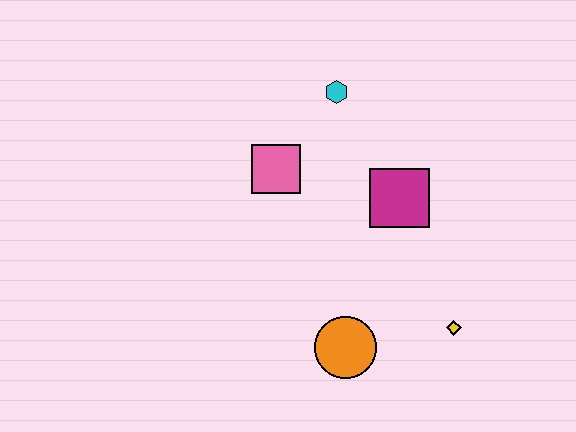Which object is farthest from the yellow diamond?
The cyan hexagon is farthest from the yellow diamond.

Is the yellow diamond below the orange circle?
No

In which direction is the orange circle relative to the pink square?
The orange circle is below the pink square.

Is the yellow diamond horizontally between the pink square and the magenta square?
No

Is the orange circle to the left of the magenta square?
Yes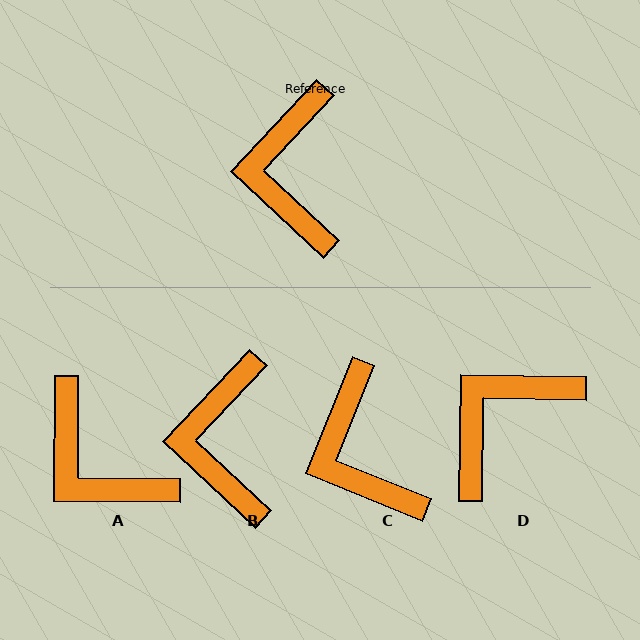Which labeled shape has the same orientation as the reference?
B.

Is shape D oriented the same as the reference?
No, it is off by about 48 degrees.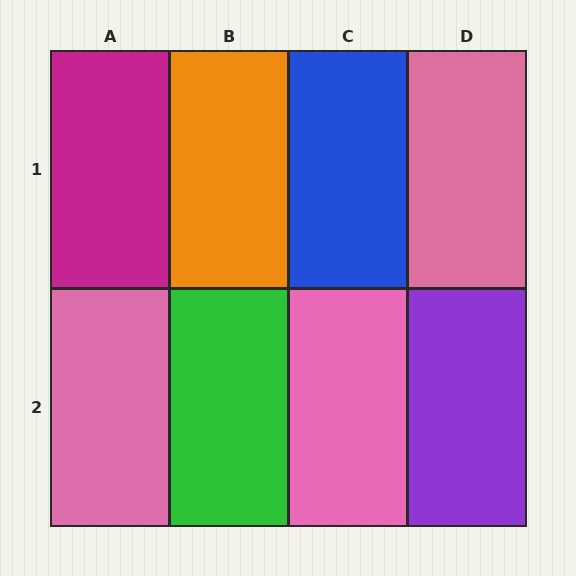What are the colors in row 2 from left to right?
Pink, green, pink, purple.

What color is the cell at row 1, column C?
Blue.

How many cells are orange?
1 cell is orange.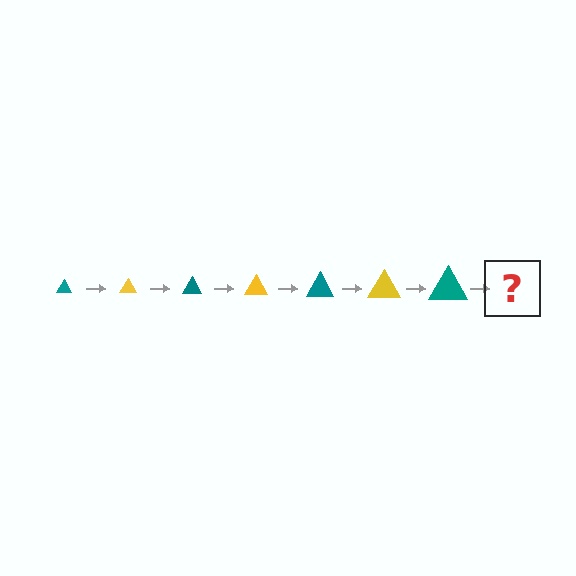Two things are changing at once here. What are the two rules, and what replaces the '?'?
The two rules are that the triangle grows larger each step and the color cycles through teal and yellow. The '?' should be a yellow triangle, larger than the previous one.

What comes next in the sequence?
The next element should be a yellow triangle, larger than the previous one.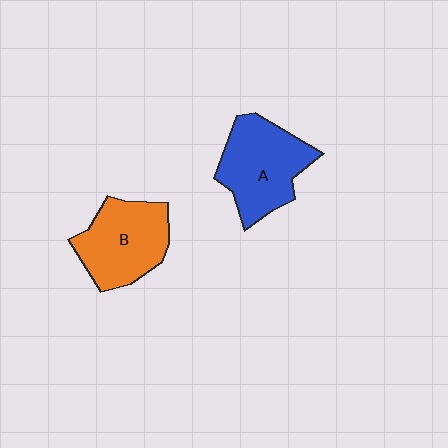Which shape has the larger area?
Shape A (blue).